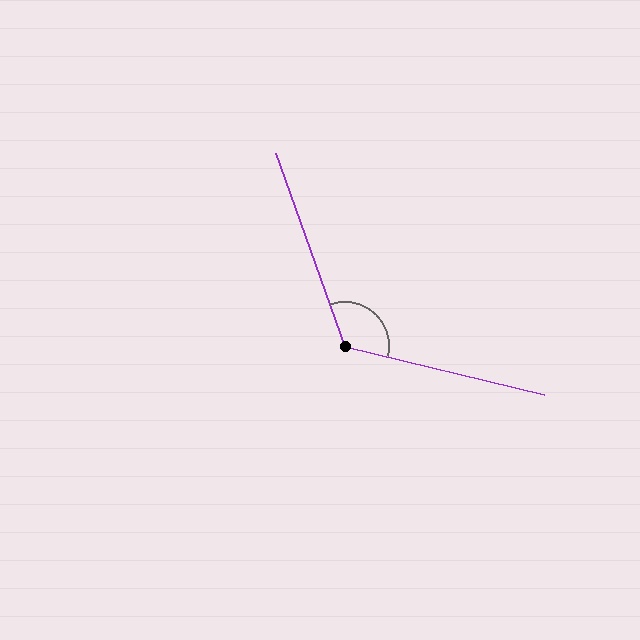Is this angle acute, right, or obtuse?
It is obtuse.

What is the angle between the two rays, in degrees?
Approximately 123 degrees.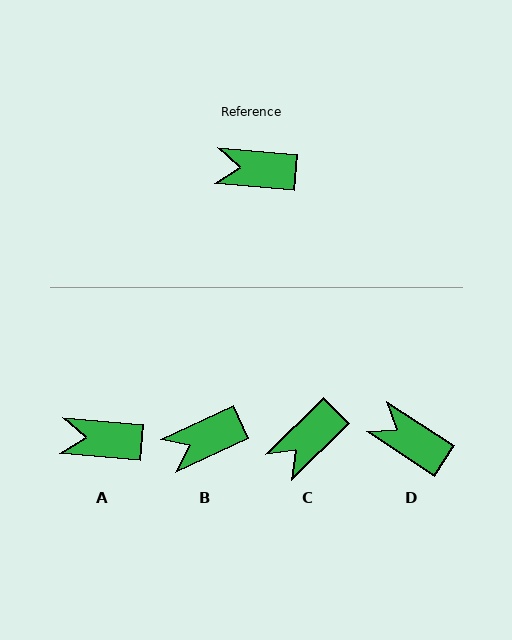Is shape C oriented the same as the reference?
No, it is off by about 50 degrees.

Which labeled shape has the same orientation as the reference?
A.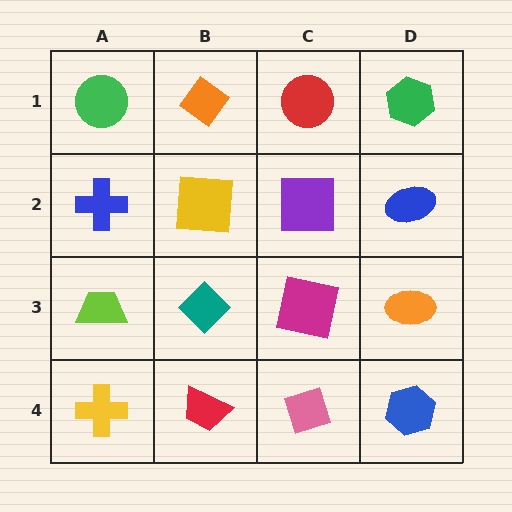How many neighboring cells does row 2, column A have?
3.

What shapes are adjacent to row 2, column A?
A green circle (row 1, column A), a lime trapezoid (row 3, column A), a yellow square (row 2, column B).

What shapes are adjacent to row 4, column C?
A magenta square (row 3, column C), a red trapezoid (row 4, column B), a blue hexagon (row 4, column D).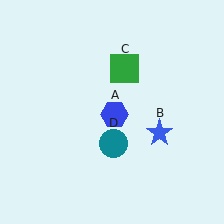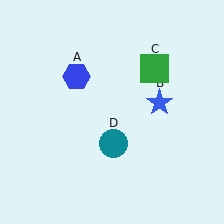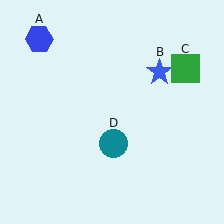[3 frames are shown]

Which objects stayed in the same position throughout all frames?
Teal circle (object D) remained stationary.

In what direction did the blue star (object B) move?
The blue star (object B) moved up.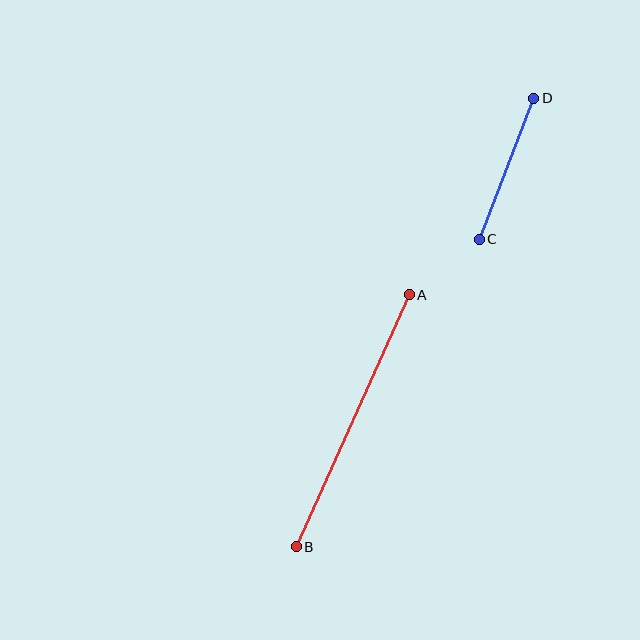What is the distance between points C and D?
The distance is approximately 151 pixels.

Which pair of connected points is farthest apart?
Points A and B are farthest apart.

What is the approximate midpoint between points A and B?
The midpoint is at approximately (353, 421) pixels.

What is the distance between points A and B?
The distance is approximately 276 pixels.